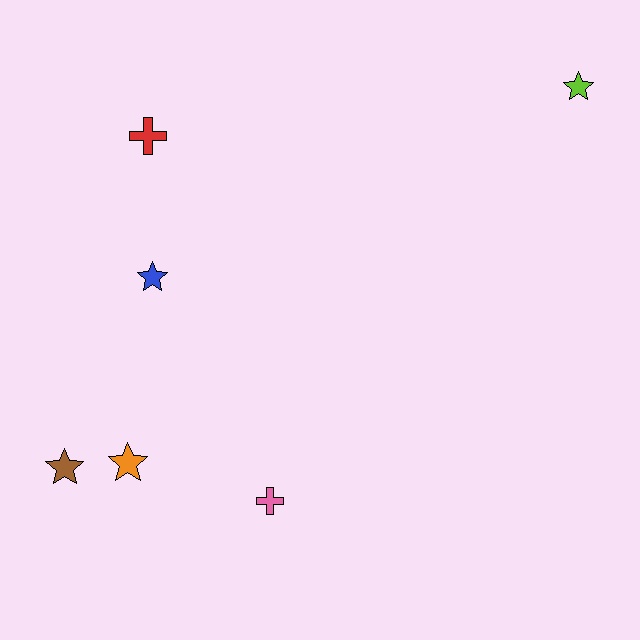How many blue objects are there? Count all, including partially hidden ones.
There is 1 blue object.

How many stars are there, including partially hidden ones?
There are 4 stars.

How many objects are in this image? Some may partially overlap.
There are 6 objects.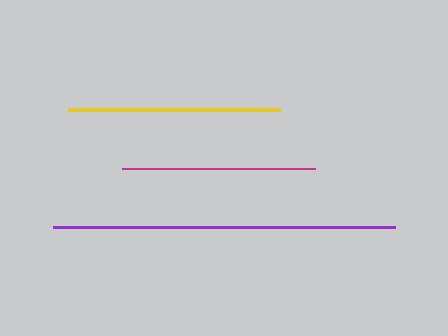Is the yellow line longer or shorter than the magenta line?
The yellow line is longer than the magenta line.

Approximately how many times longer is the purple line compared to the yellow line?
The purple line is approximately 1.6 times the length of the yellow line.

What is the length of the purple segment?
The purple segment is approximately 343 pixels long.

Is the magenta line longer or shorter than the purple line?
The purple line is longer than the magenta line.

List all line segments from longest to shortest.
From longest to shortest: purple, yellow, magenta.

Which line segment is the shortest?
The magenta line is the shortest at approximately 193 pixels.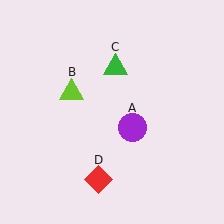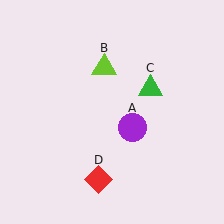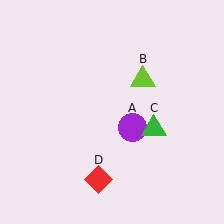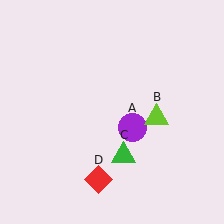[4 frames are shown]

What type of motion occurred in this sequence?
The lime triangle (object B), green triangle (object C) rotated clockwise around the center of the scene.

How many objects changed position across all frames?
2 objects changed position: lime triangle (object B), green triangle (object C).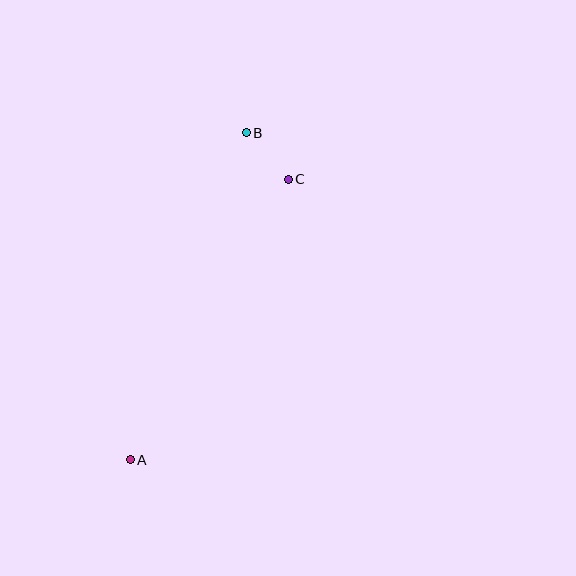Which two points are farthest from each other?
Points A and B are farthest from each other.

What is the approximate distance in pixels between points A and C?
The distance between A and C is approximately 322 pixels.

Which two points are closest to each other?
Points B and C are closest to each other.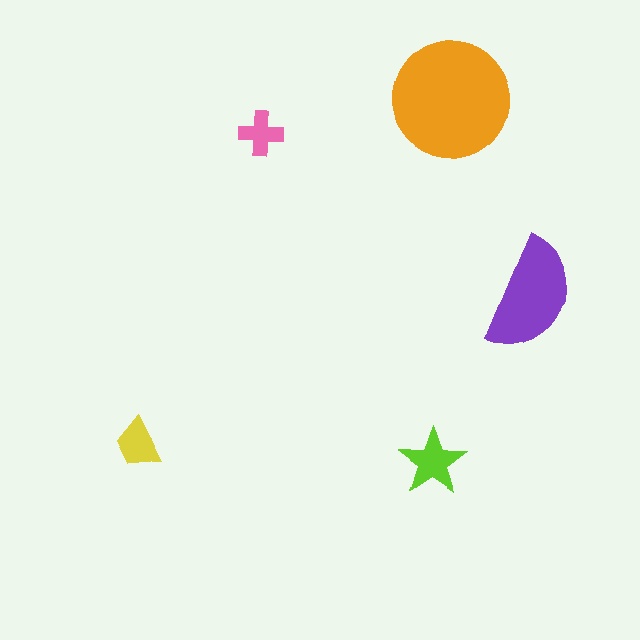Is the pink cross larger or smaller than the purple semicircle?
Smaller.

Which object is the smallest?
The pink cross.